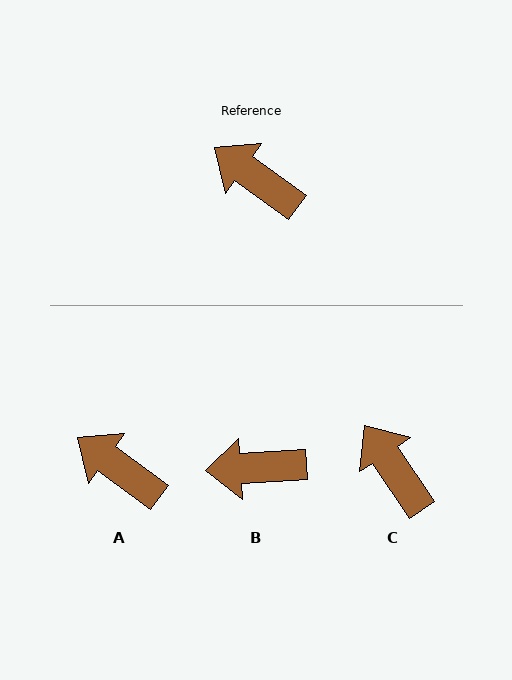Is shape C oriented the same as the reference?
No, it is off by about 20 degrees.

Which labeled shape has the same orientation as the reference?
A.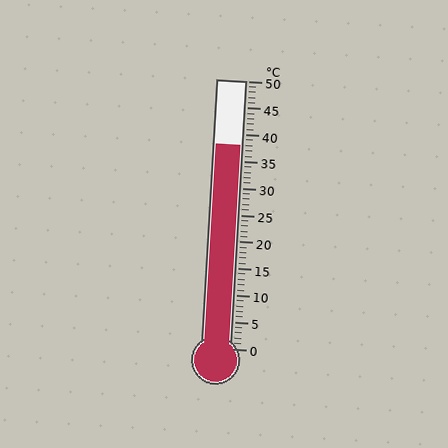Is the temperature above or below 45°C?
The temperature is below 45°C.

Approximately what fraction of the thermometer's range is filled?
The thermometer is filled to approximately 75% of its range.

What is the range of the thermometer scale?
The thermometer scale ranges from 0°C to 50°C.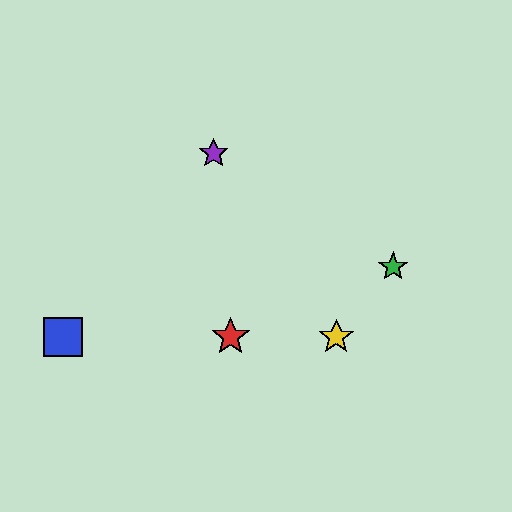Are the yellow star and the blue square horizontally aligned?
Yes, both are at y≈337.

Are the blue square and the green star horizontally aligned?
No, the blue square is at y≈337 and the green star is at y≈267.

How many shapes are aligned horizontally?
3 shapes (the red star, the blue square, the yellow star) are aligned horizontally.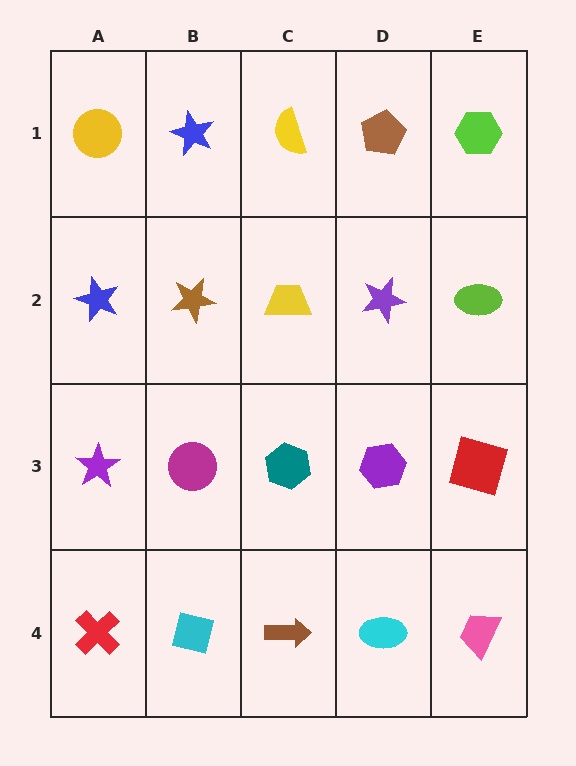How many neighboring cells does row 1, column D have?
3.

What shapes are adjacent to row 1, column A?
A blue star (row 2, column A), a blue star (row 1, column B).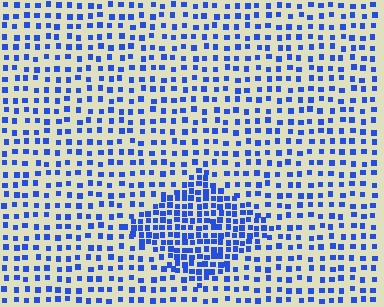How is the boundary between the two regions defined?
The boundary is defined by a change in element density (approximately 2.1x ratio). All elements are the same color, size, and shape.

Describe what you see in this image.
The image contains small blue elements arranged at two different densities. A diamond-shaped region is visible where the elements are more densely packed than the surrounding area.